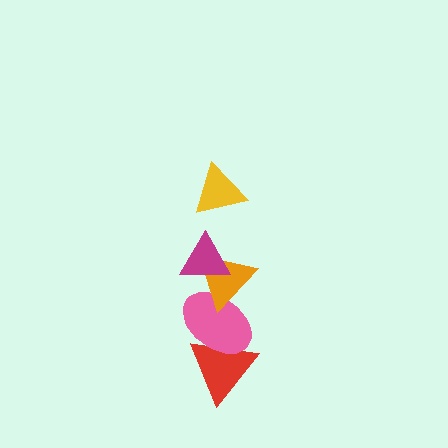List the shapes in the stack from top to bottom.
From top to bottom: the yellow triangle, the magenta triangle, the orange triangle, the pink ellipse, the red triangle.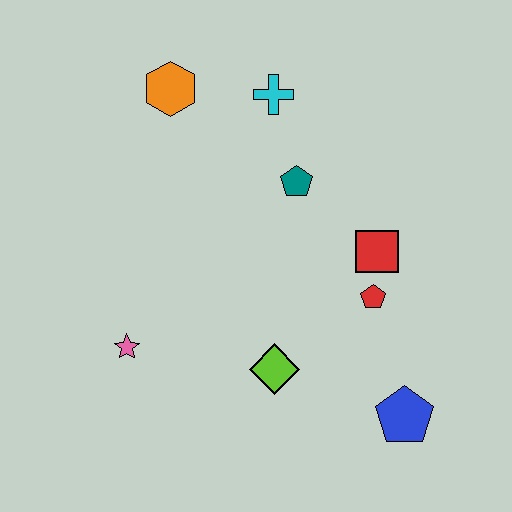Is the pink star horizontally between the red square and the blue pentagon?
No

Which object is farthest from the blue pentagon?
The orange hexagon is farthest from the blue pentagon.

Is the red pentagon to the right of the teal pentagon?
Yes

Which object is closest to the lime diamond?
The red pentagon is closest to the lime diamond.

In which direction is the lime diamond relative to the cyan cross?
The lime diamond is below the cyan cross.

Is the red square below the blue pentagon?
No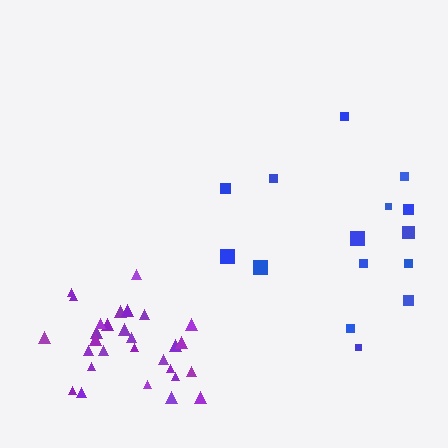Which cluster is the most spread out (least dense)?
Blue.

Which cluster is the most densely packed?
Purple.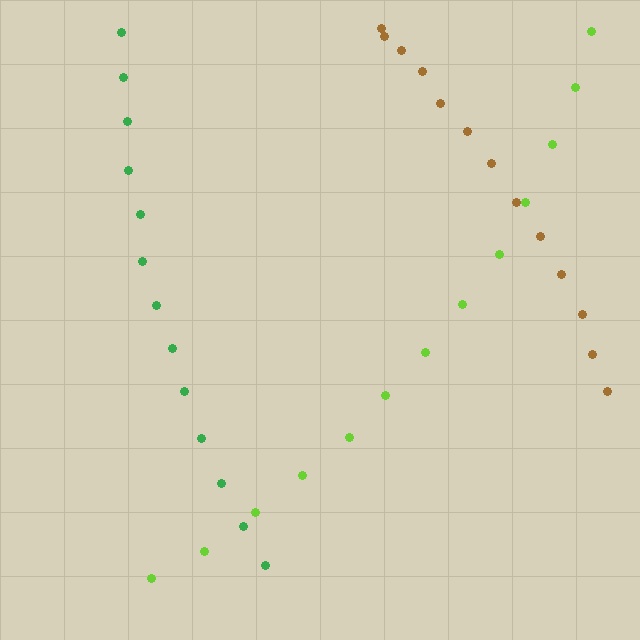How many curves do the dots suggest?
There are 3 distinct paths.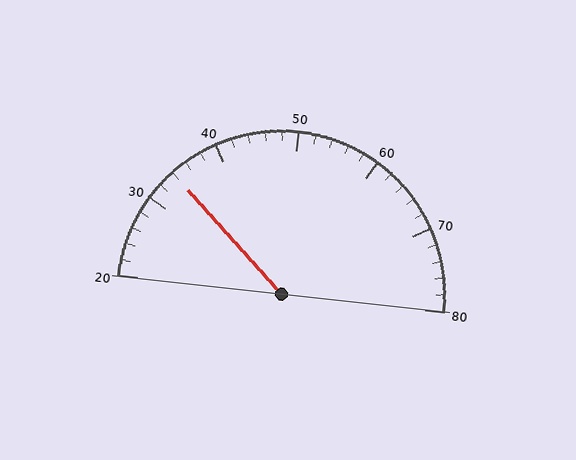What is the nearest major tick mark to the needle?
The nearest major tick mark is 30.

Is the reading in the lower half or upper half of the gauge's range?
The reading is in the lower half of the range (20 to 80).